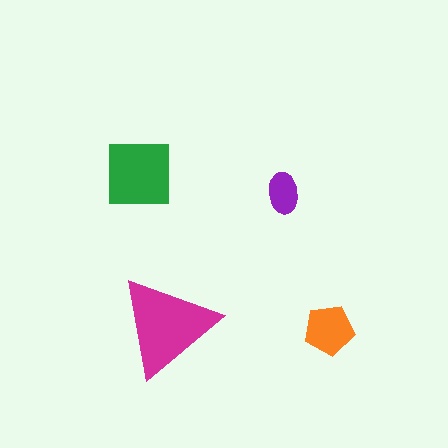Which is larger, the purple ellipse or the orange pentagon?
The orange pentagon.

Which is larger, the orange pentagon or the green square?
The green square.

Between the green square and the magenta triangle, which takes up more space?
The magenta triangle.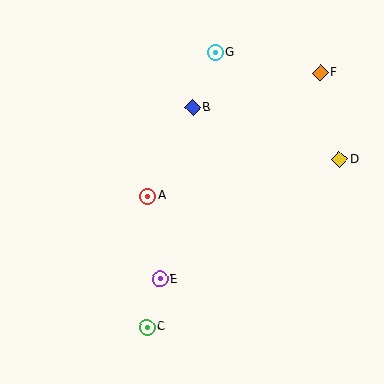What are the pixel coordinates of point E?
Point E is at (160, 279).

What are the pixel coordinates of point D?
Point D is at (340, 159).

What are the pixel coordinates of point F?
Point F is at (320, 73).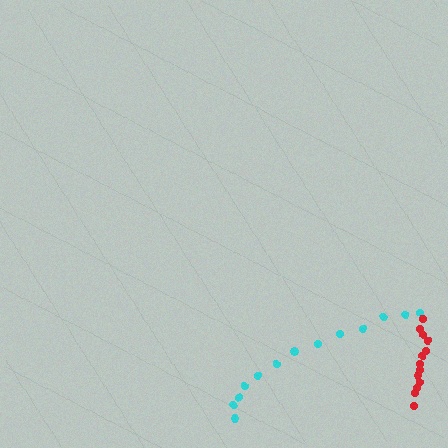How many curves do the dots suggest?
There are 2 distinct paths.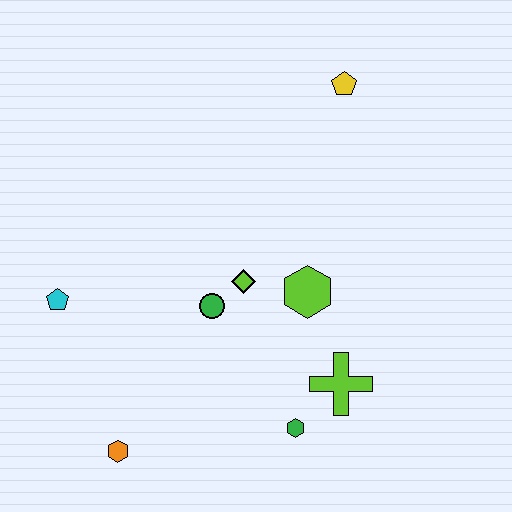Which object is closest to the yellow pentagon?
The lime hexagon is closest to the yellow pentagon.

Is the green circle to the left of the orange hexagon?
No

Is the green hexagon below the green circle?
Yes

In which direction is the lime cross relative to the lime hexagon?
The lime cross is below the lime hexagon.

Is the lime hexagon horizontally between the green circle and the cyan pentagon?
No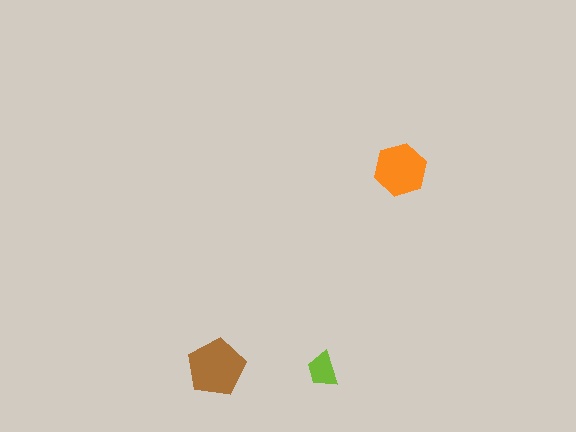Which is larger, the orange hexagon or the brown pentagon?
The brown pentagon.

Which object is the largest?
The brown pentagon.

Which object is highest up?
The orange hexagon is topmost.